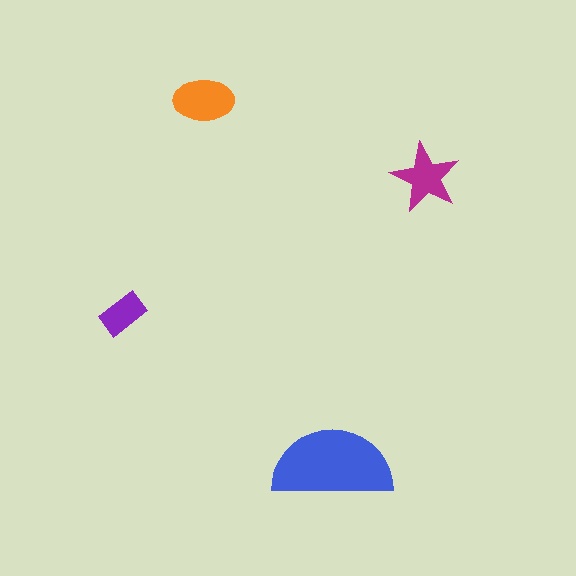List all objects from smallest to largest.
The purple rectangle, the magenta star, the orange ellipse, the blue semicircle.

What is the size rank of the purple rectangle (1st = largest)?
4th.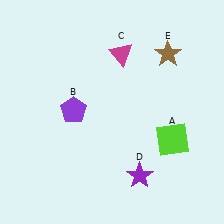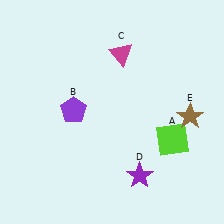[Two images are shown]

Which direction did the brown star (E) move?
The brown star (E) moved down.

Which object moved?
The brown star (E) moved down.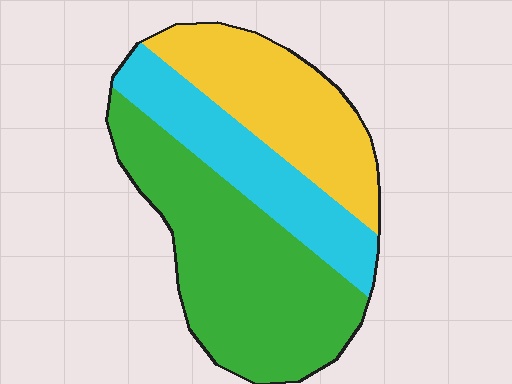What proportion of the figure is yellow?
Yellow covers roughly 30% of the figure.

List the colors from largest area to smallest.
From largest to smallest: green, yellow, cyan.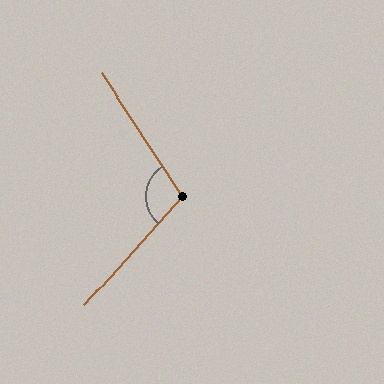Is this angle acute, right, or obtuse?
It is obtuse.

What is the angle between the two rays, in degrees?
Approximately 105 degrees.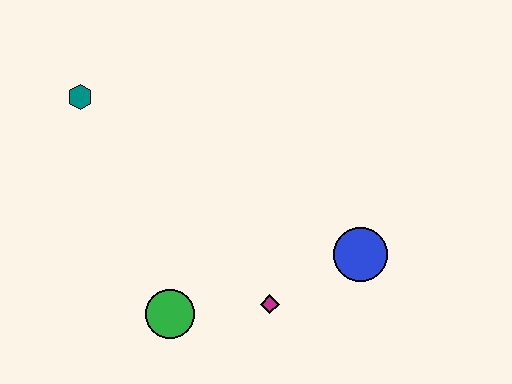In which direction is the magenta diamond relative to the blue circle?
The magenta diamond is to the left of the blue circle.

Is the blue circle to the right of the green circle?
Yes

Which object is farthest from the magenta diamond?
The teal hexagon is farthest from the magenta diamond.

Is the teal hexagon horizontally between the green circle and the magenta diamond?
No